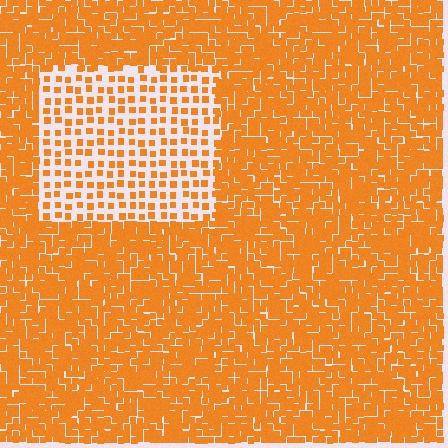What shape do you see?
I see a rectangle.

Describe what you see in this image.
The image contains small orange elements arranged at two different densities. A rectangle-shaped region is visible where the elements are less densely packed than the surrounding area.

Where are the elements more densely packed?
The elements are more densely packed outside the rectangle boundary.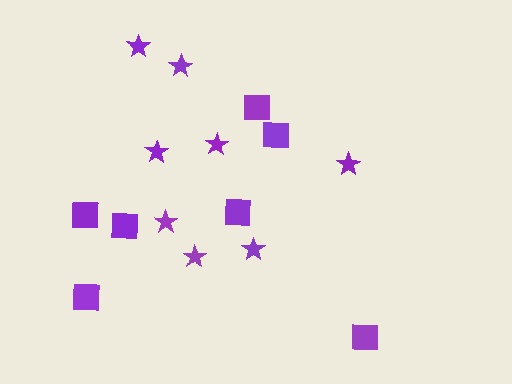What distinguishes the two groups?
There are 2 groups: one group of stars (8) and one group of squares (7).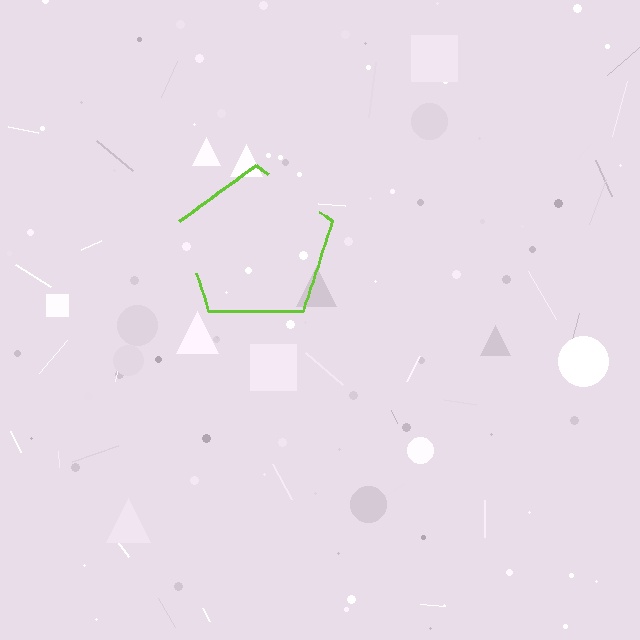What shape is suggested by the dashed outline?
The dashed outline suggests a pentagon.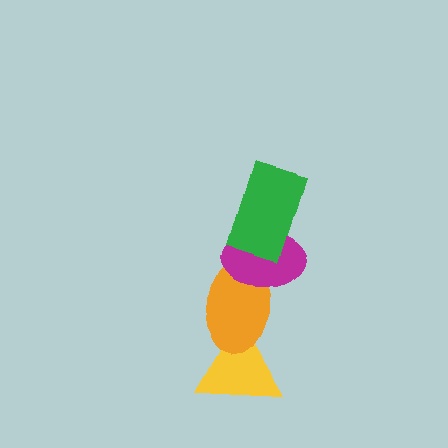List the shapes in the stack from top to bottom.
From top to bottom: the green rectangle, the magenta ellipse, the orange ellipse, the yellow triangle.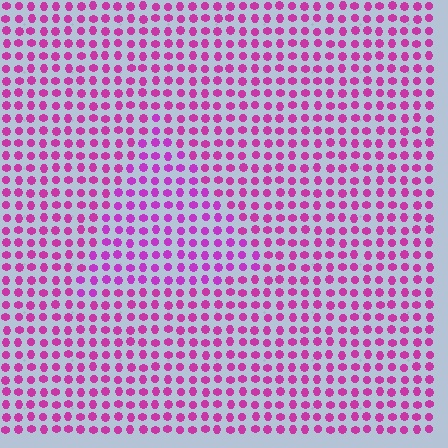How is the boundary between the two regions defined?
The boundary is defined purely by a slight shift in hue (about 18 degrees). Spacing, size, and orientation are identical on both sides.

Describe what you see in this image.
The image is filled with small magenta elements in a uniform arrangement. A triangle-shaped region is visible where the elements are tinted to a slightly different hue, forming a subtle color boundary.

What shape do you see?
I see a triangle.